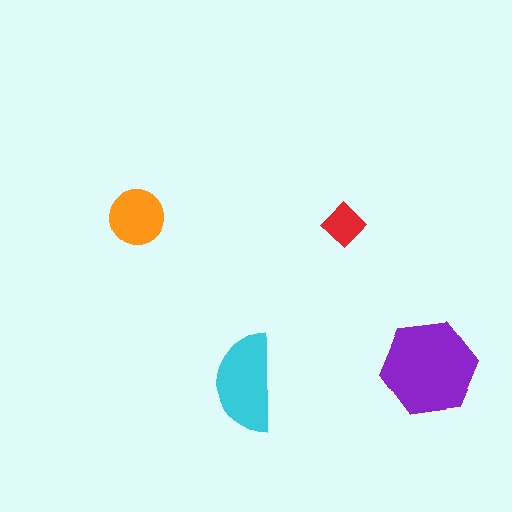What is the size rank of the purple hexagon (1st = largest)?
1st.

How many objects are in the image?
There are 4 objects in the image.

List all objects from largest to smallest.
The purple hexagon, the cyan semicircle, the orange circle, the red diamond.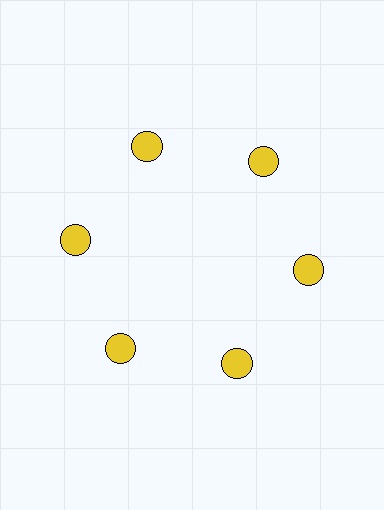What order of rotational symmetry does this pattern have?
This pattern has 6-fold rotational symmetry.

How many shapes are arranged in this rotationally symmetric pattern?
There are 6 shapes, arranged in 6 groups of 1.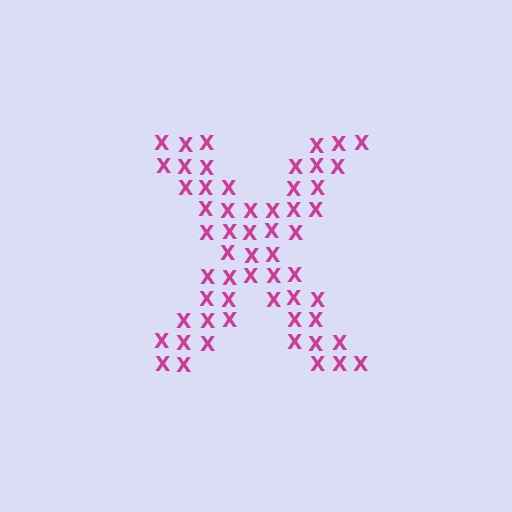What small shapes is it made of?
It is made of small letter X's.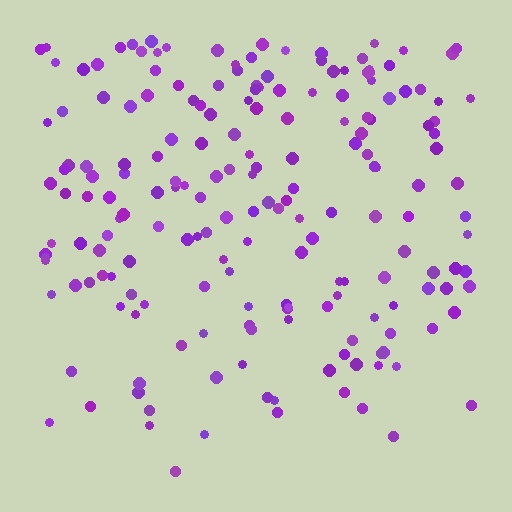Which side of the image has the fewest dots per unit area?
The bottom.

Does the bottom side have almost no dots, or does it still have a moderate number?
Still a moderate number, just noticeably fewer than the top.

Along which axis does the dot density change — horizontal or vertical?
Vertical.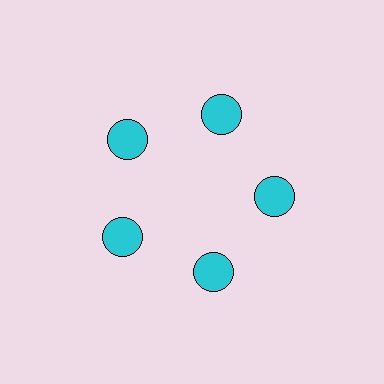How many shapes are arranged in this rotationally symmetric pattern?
There are 5 shapes, arranged in 5 groups of 1.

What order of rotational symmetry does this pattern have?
This pattern has 5-fold rotational symmetry.